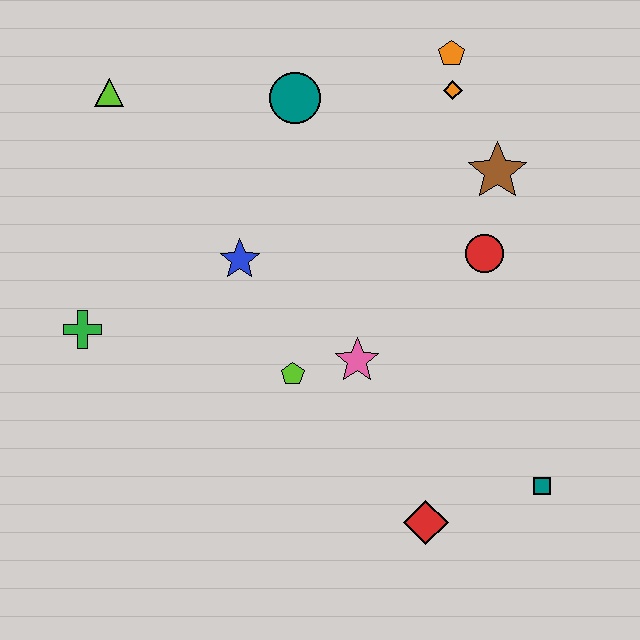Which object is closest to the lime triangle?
The teal circle is closest to the lime triangle.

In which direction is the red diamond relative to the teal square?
The red diamond is to the left of the teal square.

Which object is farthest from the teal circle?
The teal square is farthest from the teal circle.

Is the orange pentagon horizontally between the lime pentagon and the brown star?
Yes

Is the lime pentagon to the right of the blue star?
Yes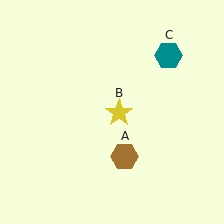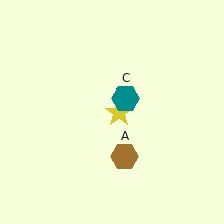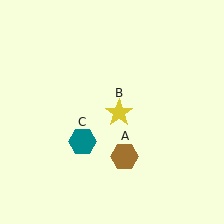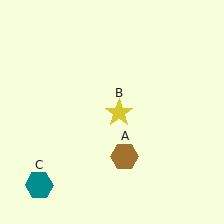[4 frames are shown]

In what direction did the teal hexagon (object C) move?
The teal hexagon (object C) moved down and to the left.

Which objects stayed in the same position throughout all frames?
Brown hexagon (object A) and yellow star (object B) remained stationary.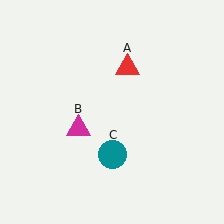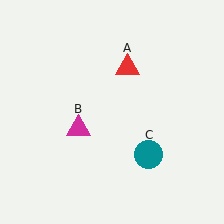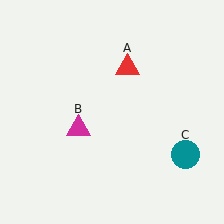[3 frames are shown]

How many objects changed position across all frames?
1 object changed position: teal circle (object C).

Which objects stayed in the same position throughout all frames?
Red triangle (object A) and magenta triangle (object B) remained stationary.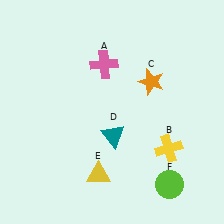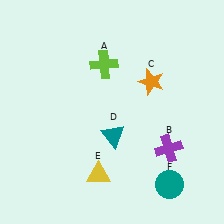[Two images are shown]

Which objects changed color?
A changed from pink to lime. B changed from yellow to purple. F changed from lime to teal.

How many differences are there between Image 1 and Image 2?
There are 3 differences between the two images.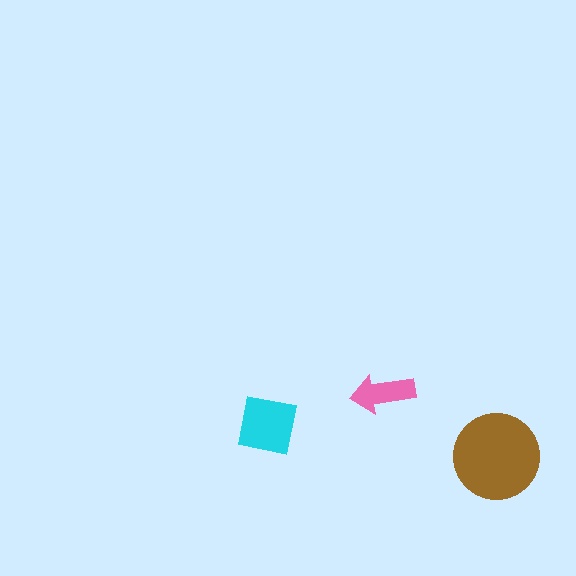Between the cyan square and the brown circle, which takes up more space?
The brown circle.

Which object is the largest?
The brown circle.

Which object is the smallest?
The pink arrow.